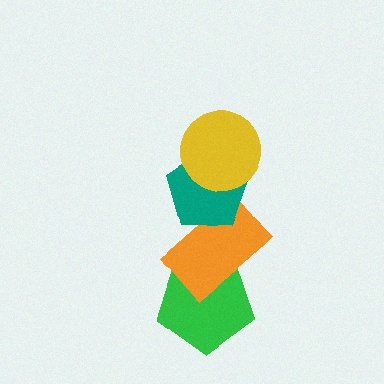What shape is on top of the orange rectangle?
The teal pentagon is on top of the orange rectangle.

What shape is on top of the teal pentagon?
The yellow circle is on top of the teal pentagon.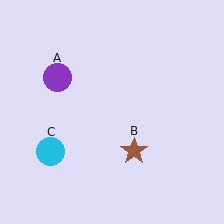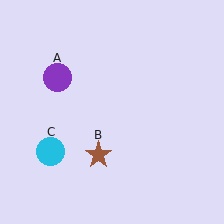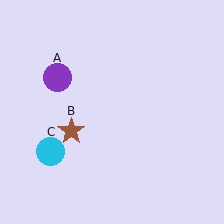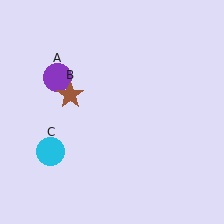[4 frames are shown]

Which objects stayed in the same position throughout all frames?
Purple circle (object A) and cyan circle (object C) remained stationary.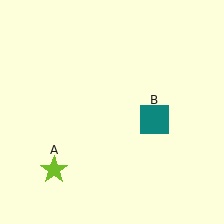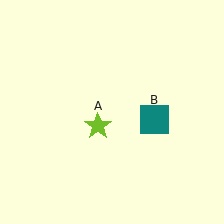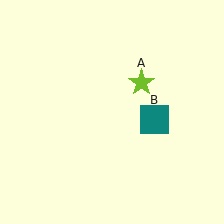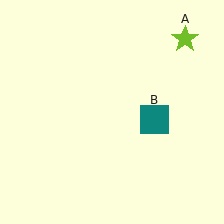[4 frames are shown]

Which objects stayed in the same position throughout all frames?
Teal square (object B) remained stationary.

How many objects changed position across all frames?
1 object changed position: lime star (object A).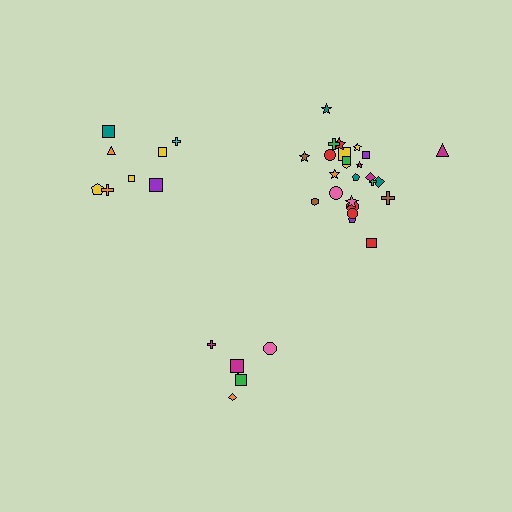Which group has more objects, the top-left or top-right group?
The top-right group.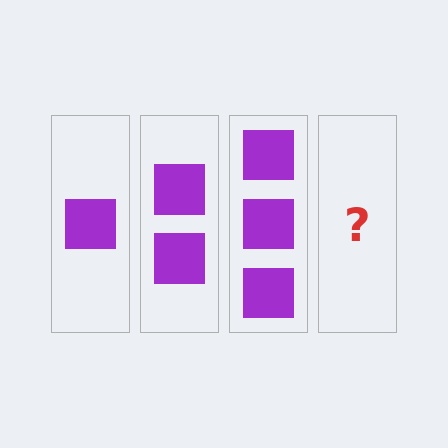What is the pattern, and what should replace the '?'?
The pattern is that each step adds one more square. The '?' should be 4 squares.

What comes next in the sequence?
The next element should be 4 squares.